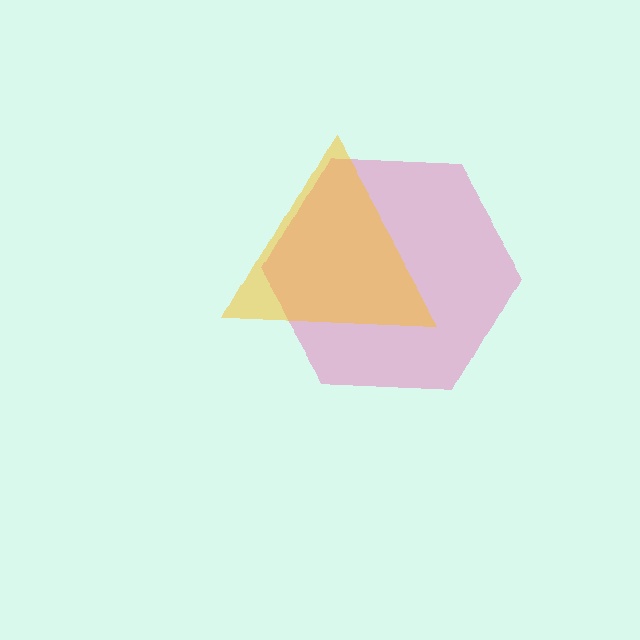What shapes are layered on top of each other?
The layered shapes are: a pink hexagon, a yellow triangle.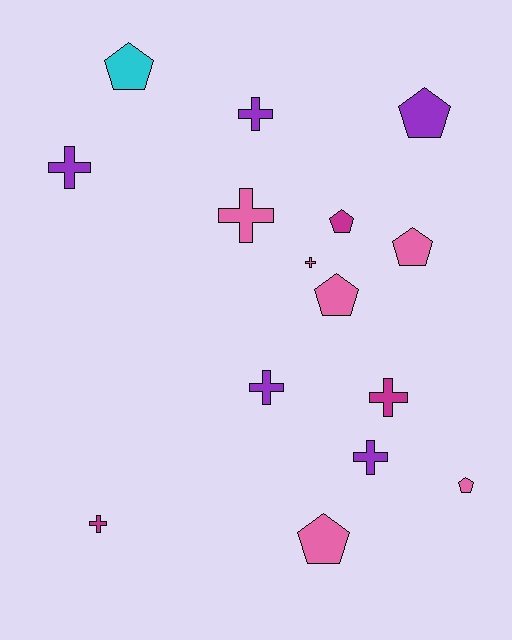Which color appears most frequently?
Pink, with 6 objects.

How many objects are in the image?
There are 15 objects.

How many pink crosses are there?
There are 2 pink crosses.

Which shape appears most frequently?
Cross, with 8 objects.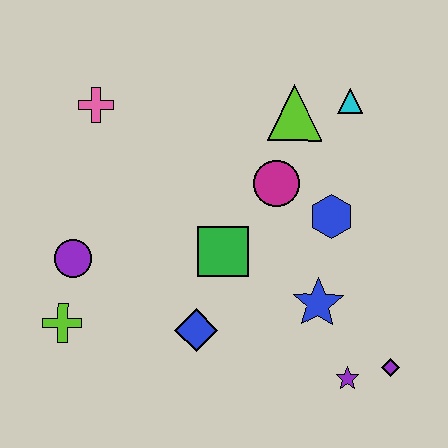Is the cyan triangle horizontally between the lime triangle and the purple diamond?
Yes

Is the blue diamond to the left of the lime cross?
No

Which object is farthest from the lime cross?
The cyan triangle is farthest from the lime cross.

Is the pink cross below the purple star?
No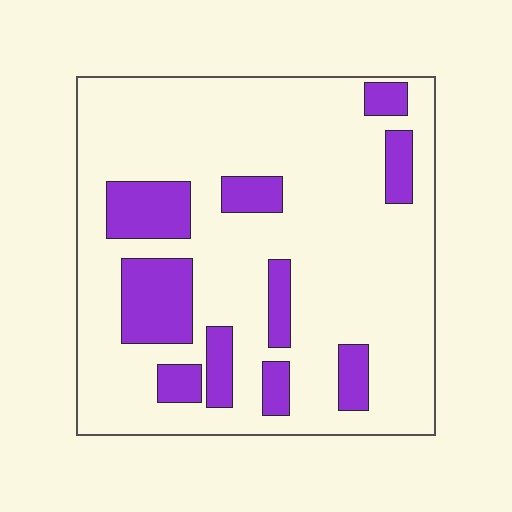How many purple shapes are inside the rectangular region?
10.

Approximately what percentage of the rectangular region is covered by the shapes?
Approximately 20%.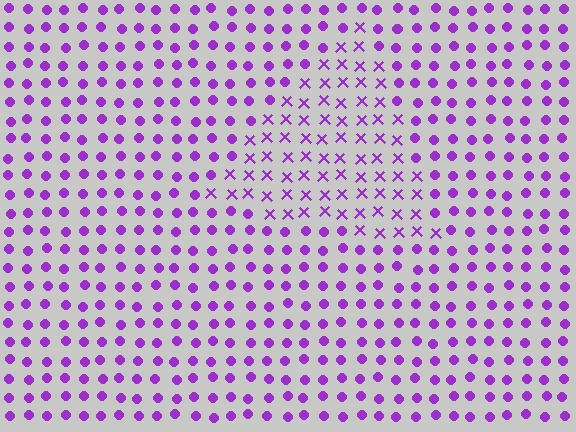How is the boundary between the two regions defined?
The boundary is defined by a change in element shape: X marks inside vs. circles outside. All elements share the same color and spacing.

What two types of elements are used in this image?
The image uses X marks inside the triangle region and circles outside it.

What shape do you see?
I see a triangle.